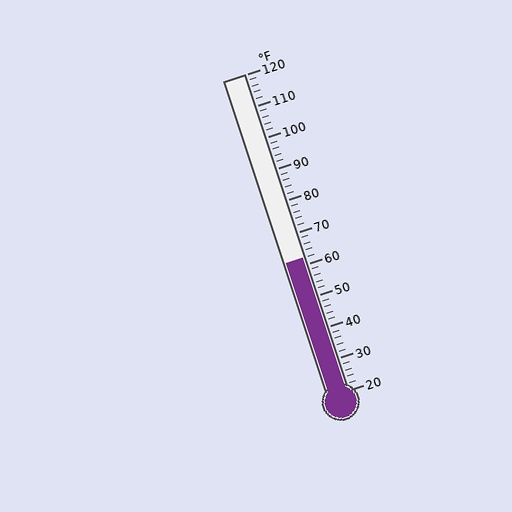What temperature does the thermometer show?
The thermometer shows approximately 62°F.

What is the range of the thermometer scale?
The thermometer scale ranges from 20°F to 120°F.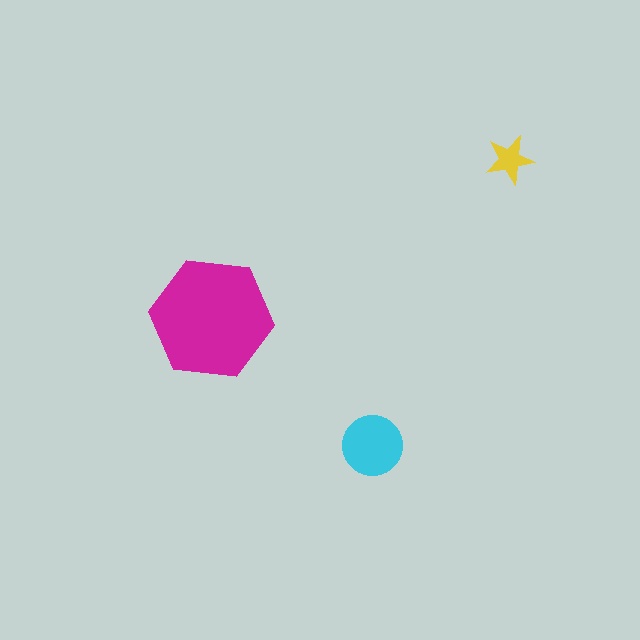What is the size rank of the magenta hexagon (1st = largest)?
1st.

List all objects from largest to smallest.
The magenta hexagon, the cyan circle, the yellow star.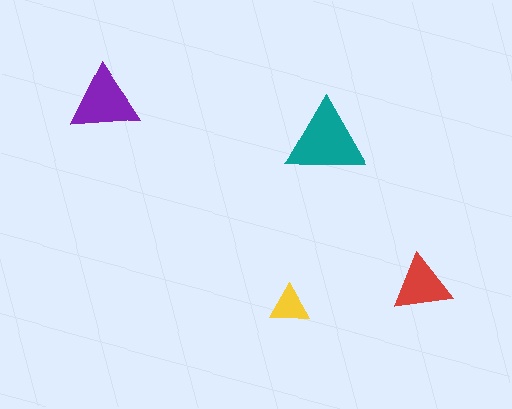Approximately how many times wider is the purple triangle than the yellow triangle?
About 2 times wider.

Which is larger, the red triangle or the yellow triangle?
The red one.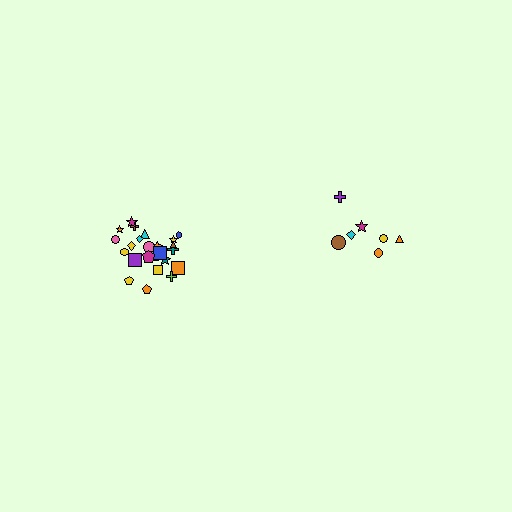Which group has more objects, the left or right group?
The left group.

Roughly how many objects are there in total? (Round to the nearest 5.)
Roughly 30 objects in total.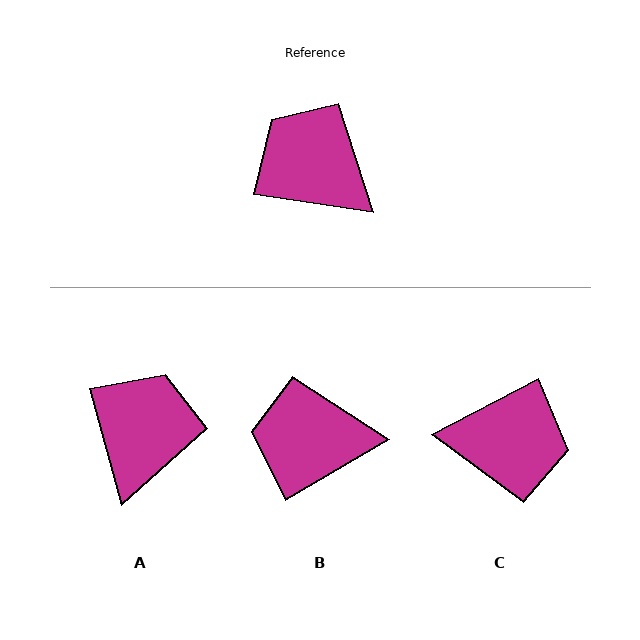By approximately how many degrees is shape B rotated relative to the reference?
Approximately 39 degrees counter-clockwise.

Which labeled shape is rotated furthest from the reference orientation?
C, about 144 degrees away.